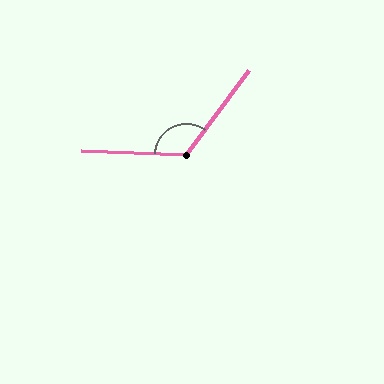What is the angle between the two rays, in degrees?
Approximately 125 degrees.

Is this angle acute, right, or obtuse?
It is obtuse.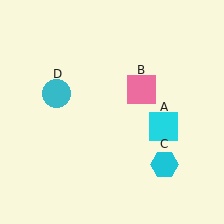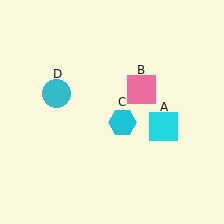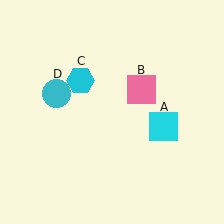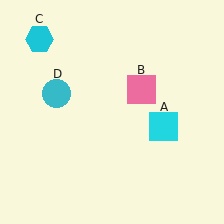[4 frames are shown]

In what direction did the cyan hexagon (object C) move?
The cyan hexagon (object C) moved up and to the left.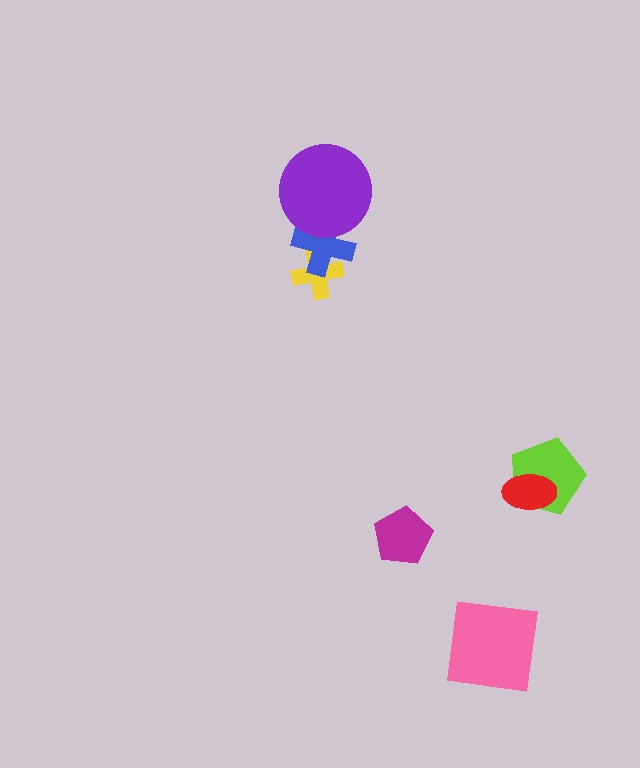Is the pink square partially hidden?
No, no other shape covers it.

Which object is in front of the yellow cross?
The blue cross is in front of the yellow cross.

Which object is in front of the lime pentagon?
The red ellipse is in front of the lime pentagon.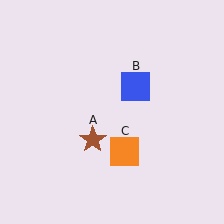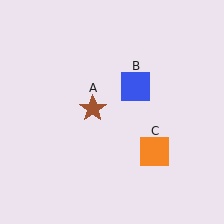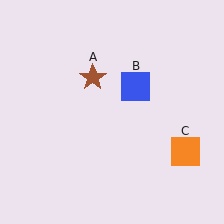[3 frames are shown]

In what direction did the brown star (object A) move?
The brown star (object A) moved up.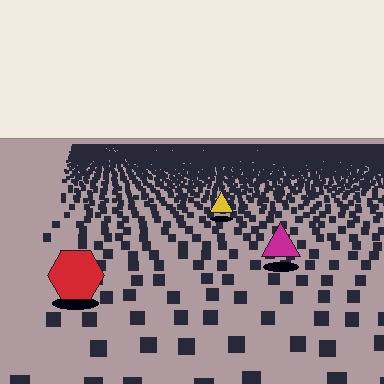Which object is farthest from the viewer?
The yellow triangle is farthest from the viewer. It appears smaller and the ground texture around it is denser.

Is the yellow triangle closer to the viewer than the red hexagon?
No. The red hexagon is closer — you can tell from the texture gradient: the ground texture is coarser near it.